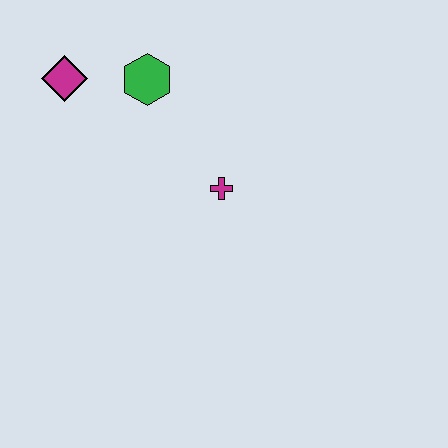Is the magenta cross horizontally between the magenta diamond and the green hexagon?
No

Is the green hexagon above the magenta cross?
Yes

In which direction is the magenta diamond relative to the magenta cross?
The magenta diamond is to the left of the magenta cross.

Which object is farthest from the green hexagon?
The magenta cross is farthest from the green hexagon.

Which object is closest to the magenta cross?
The green hexagon is closest to the magenta cross.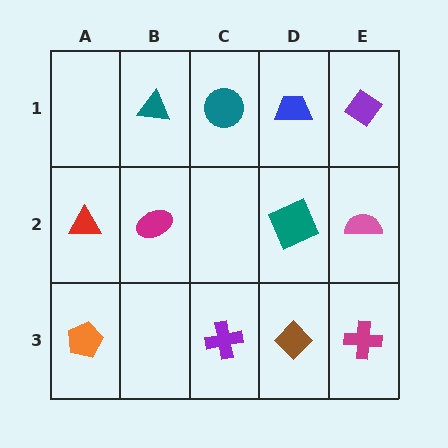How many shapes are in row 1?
4 shapes.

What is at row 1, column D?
A blue trapezoid.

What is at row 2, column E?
A pink semicircle.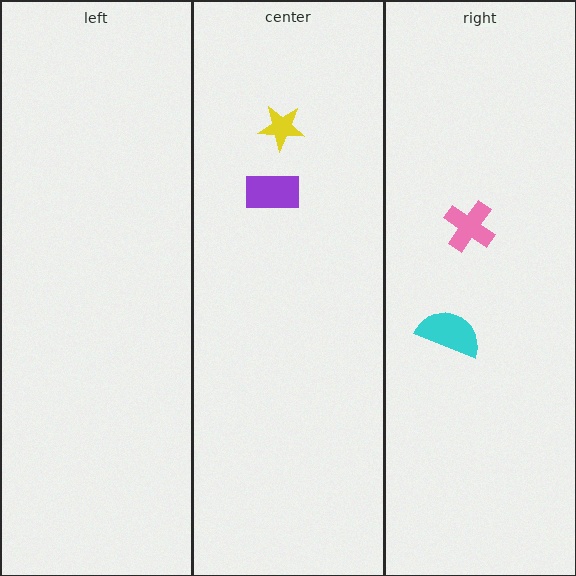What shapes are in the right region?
The cyan semicircle, the pink cross.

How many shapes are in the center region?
2.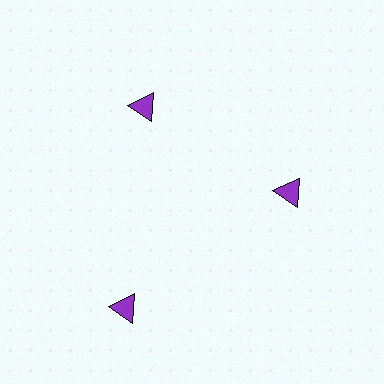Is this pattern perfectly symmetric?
No. The 3 purple triangles are arranged in a ring, but one element near the 7 o'clock position is pushed outward from the center, breaking the 3-fold rotational symmetry.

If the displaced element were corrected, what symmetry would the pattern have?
It would have 3-fold rotational symmetry — the pattern would map onto itself every 120 degrees.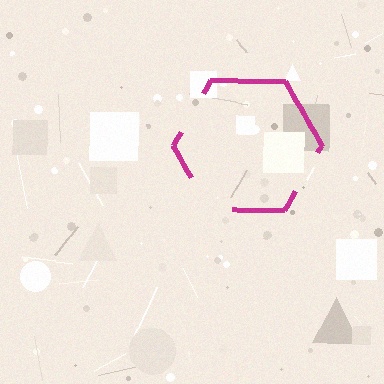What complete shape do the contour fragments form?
The contour fragments form a hexagon.